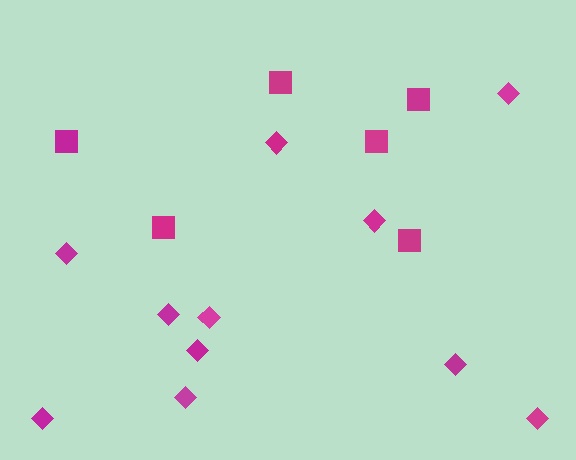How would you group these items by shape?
There are 2 groups: one group of squares (6) and one group of diamonds (11).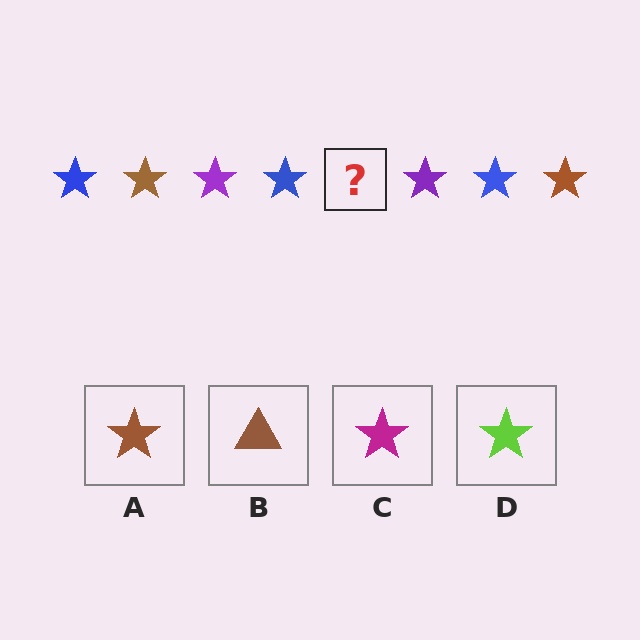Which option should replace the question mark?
Option A.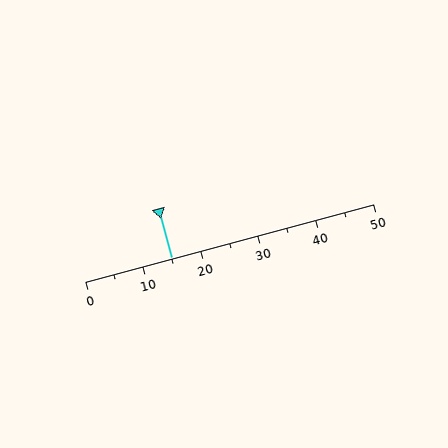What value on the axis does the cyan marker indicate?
The marker indicates approximately 15.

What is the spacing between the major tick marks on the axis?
The major ticks are spaced 10 apart.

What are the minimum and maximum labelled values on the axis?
The axis runs from 0 to 50.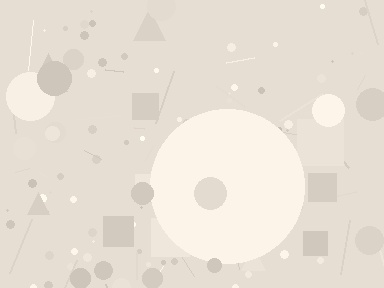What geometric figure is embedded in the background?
A circle is embedded in the background.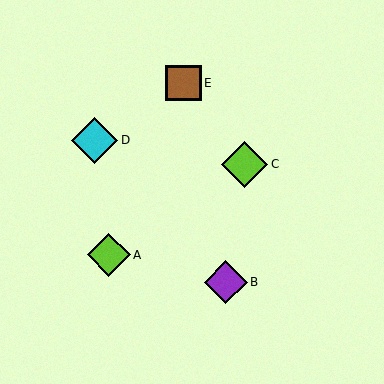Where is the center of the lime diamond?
The center of the lime diamond is at (109, 255).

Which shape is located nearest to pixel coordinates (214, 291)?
The purple diamond (labeled B) at (226, 282) is nearest to that location.